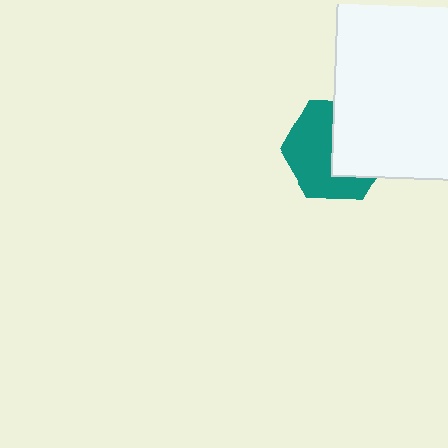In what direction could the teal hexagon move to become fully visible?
The teal hexagon could move toward the lower-left. That would shift it out from behind the white rectangle entirely.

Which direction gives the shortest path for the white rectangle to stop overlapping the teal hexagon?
Moving toward the upper-right gives the shortest separation.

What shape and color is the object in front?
The object in front is a white rectangle.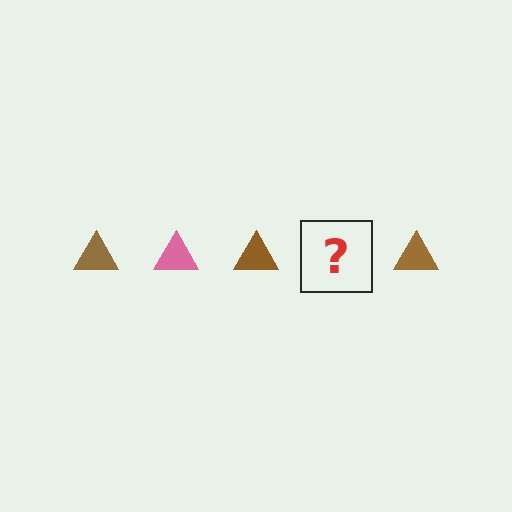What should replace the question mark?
The question mark should be replaced with a pink triangle.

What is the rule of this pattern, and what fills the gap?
The rule is that the pattern cycles through brown, pink triangles. The gap should be filled with a pink triangle.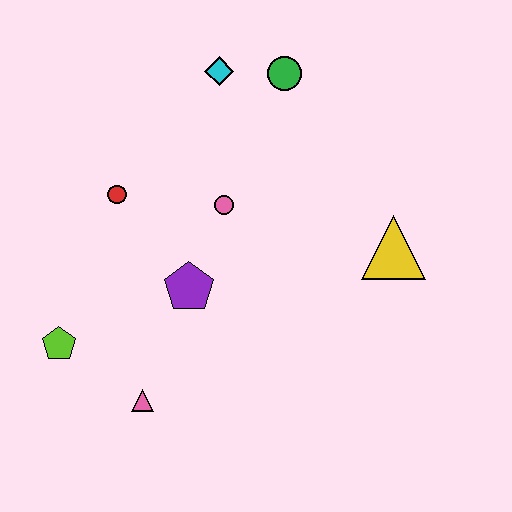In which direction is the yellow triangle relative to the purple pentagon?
The yellow triangle is to the right of the purple pentagon.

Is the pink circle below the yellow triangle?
No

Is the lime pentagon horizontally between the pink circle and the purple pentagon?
No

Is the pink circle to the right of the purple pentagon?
Yes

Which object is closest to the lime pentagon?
The pink triangle is closest to the lime pentagon.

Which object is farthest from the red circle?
The yellow triangle is farthest from the red circle.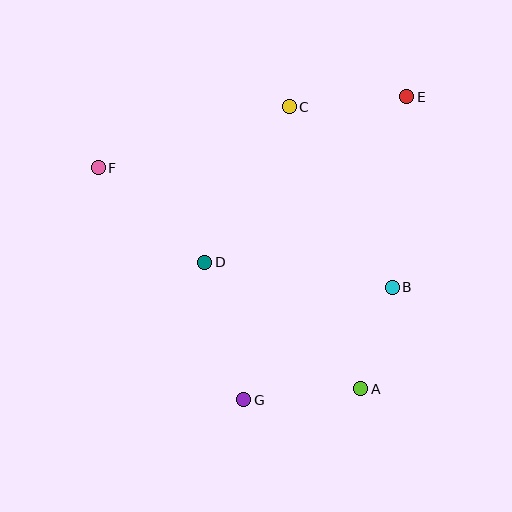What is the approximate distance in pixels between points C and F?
The distance between C and F is approximately 200 pixels.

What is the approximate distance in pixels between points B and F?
The distance between B and F is approximately 317 pixels.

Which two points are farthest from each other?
Points E and G are farthest from each other.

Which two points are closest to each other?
Points A and B are closest to each other.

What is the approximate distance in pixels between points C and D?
The distance between C and D is approximately 177 pixels.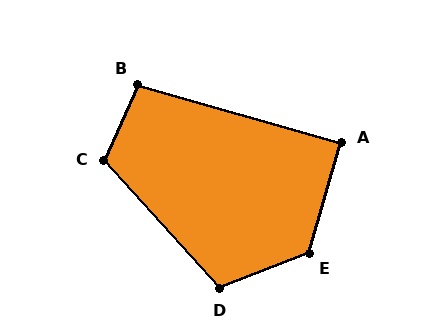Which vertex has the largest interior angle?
E, at approximately 128 degrees.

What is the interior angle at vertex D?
Approximately 111 degrees (obtuse).